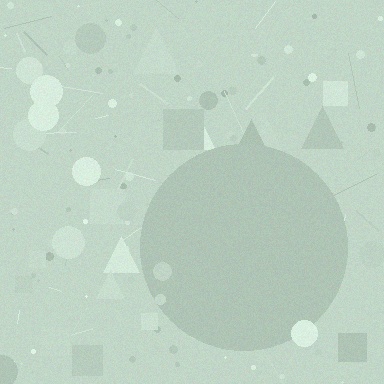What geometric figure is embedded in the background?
A circle is embedded in the background.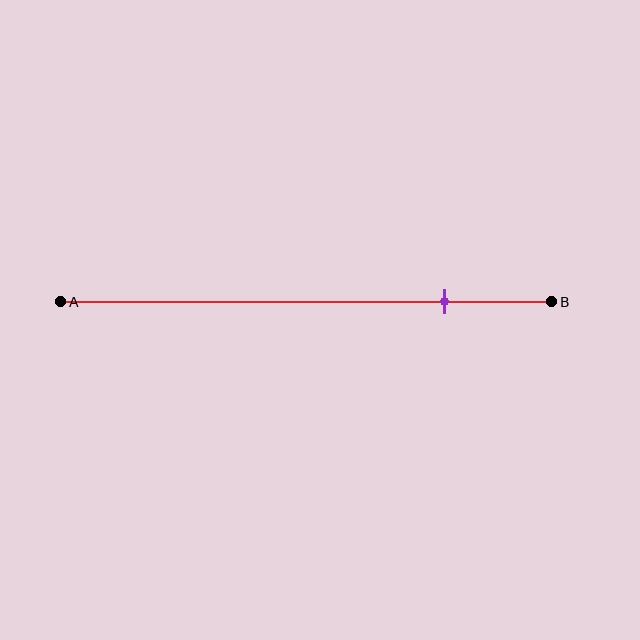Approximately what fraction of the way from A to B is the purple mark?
The purple mark is approximately 80% of the way from A to B.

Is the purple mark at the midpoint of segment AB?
No, the mark is at about 80% from A, not at the 50% midpoint.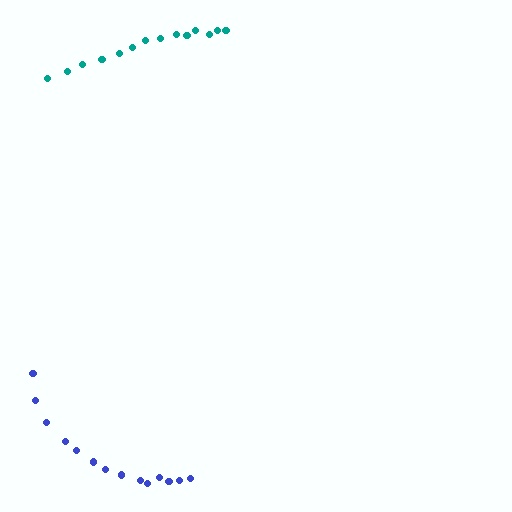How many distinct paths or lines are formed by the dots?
There are 2 distinct paths.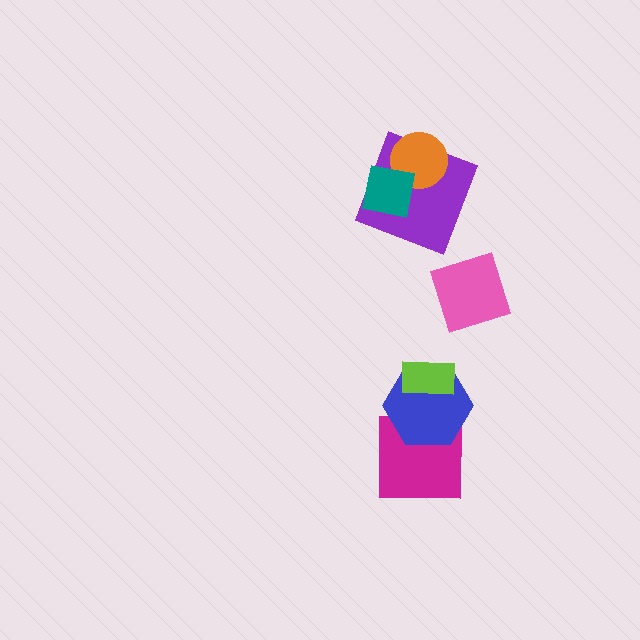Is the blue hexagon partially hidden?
Yes, it is partially covered by another shape.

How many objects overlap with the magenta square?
1 object overlaps with the magenta square.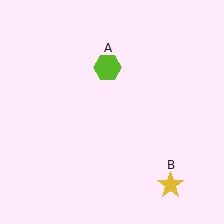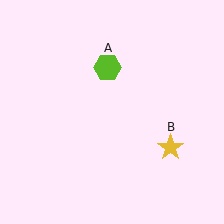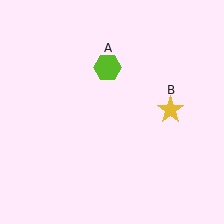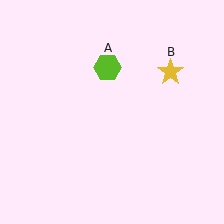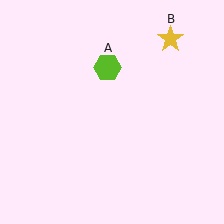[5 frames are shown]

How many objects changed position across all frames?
1 object changed position: yellow star (object B).